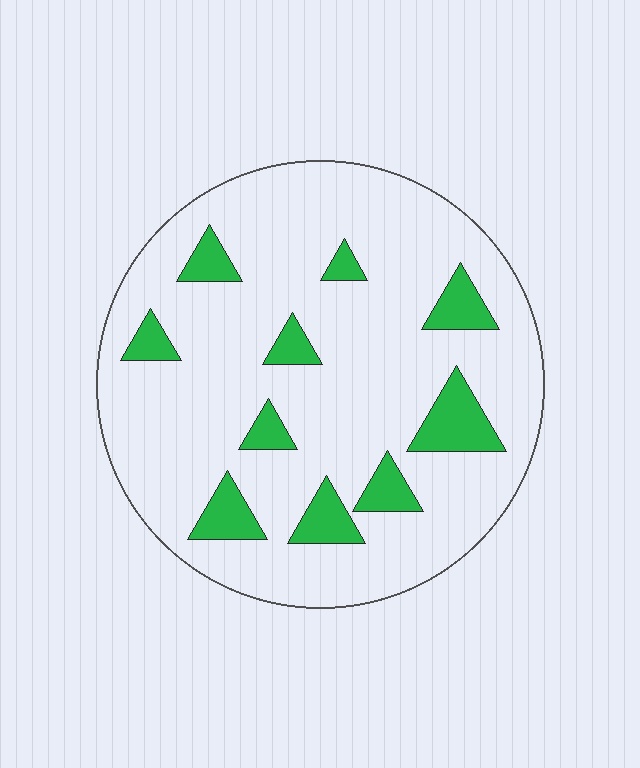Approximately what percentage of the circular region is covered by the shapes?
Approximately 15%.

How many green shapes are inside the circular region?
10.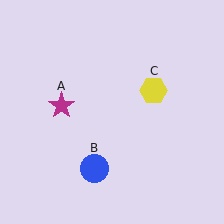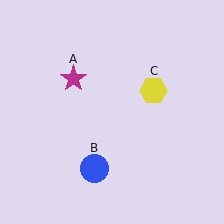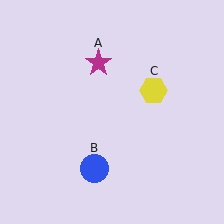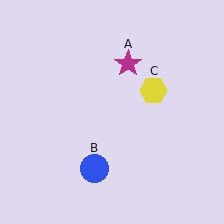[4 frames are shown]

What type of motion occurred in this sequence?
The magenta star (object A) rotated clockwise around the center of the scene.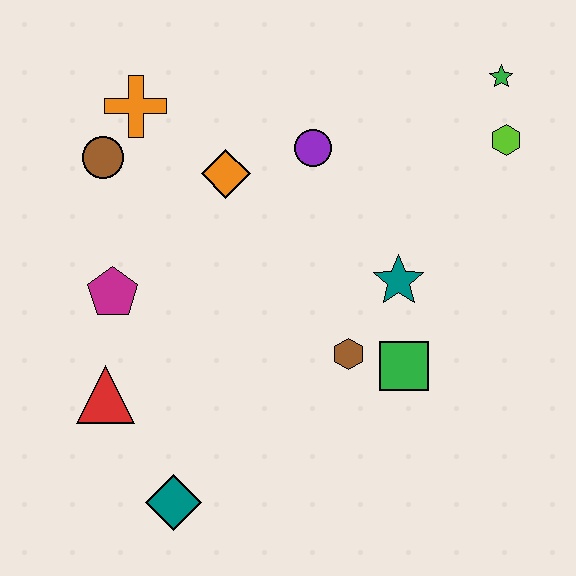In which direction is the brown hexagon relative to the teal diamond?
The brown hexagon is to the right of the teal diamond.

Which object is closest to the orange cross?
The brown circle is closest to the orange cross.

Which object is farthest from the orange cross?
The teal diamond is farthest from the orange cross.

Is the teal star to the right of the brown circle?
Yes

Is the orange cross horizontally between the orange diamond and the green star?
No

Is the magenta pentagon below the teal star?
Yes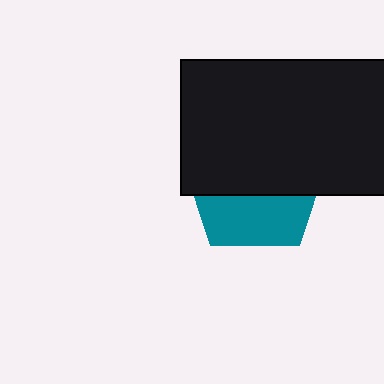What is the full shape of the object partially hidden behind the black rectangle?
The partially hidden object is a teal pentagon.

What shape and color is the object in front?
The object in front is a black rectangle.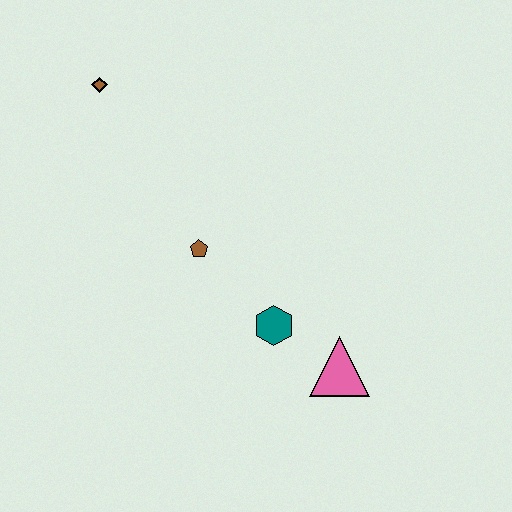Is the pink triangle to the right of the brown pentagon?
Yes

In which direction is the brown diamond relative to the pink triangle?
The brown diamond is above the pink triangle.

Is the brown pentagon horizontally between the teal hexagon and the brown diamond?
Yes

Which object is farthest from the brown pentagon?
The brown diamond is farthest from the brown pentagon.